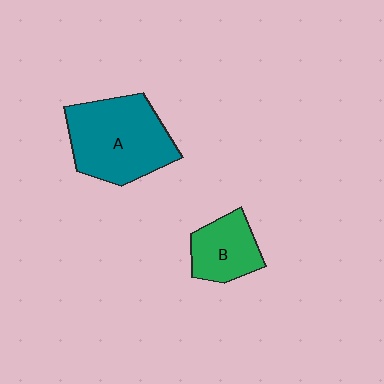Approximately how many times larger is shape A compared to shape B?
Approximately 1.9 times.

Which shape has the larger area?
Shape A (teal).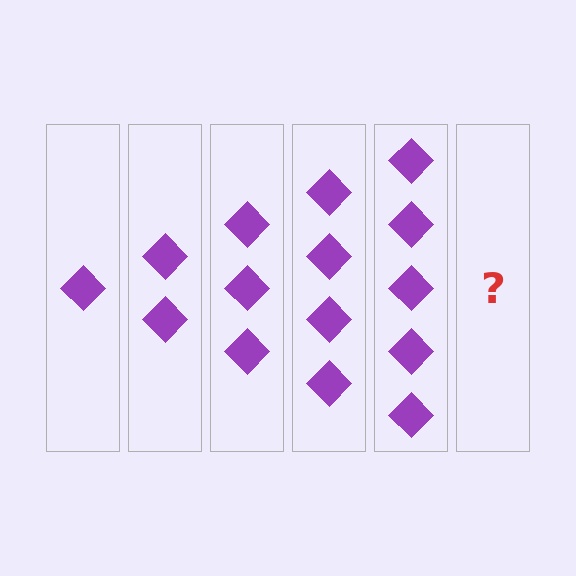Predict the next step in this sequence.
The next step is 6 diamonds.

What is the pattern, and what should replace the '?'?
The pattern is that each step adds one more diamond. The '?' should be 6 diamonds.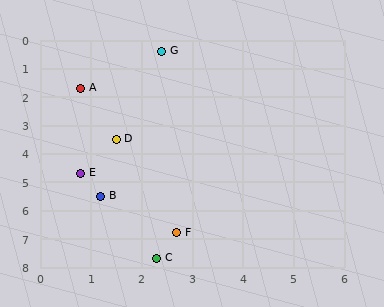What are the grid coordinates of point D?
Point D is at approximately (1.5, 3.5).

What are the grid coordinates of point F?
Point F is at approximately (2.7, 6.8).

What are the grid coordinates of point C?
Point C is at approximately (2.3, 7.7).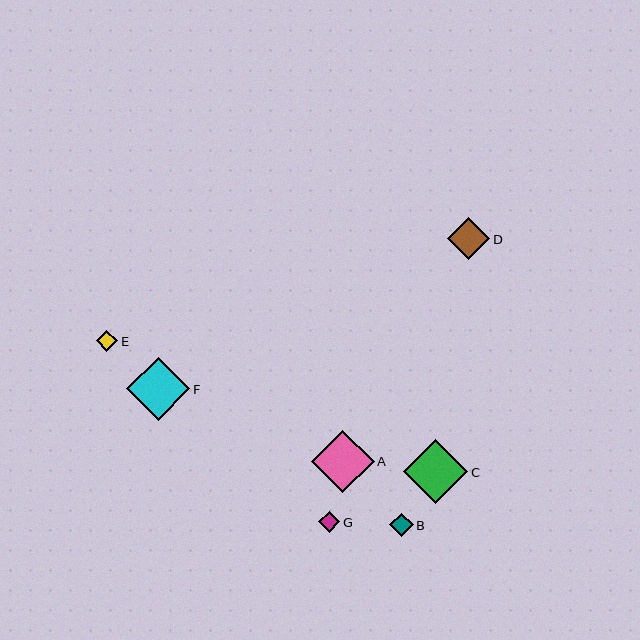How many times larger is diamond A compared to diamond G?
Diamond A is approximately 3.0 times the size of diamond G.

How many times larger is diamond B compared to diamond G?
Diamond B is approximately 1.1 times the size of diamond G.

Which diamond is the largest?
Diamond C is the largest with a size of approximately 64 pixels.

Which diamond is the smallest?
Diamond G is the smallest with a size of approximately 21 pixels.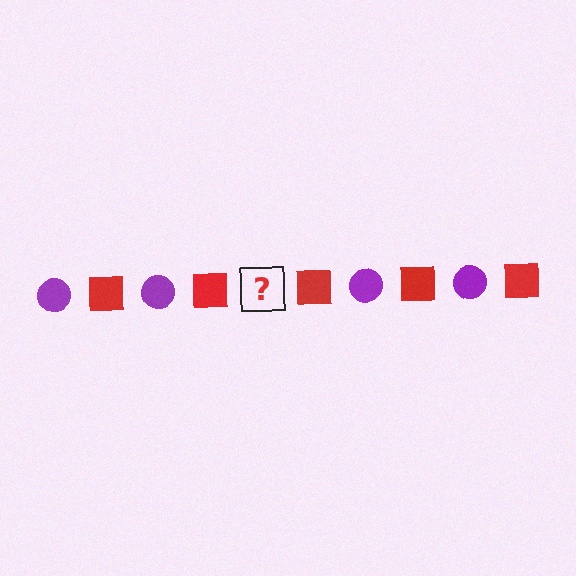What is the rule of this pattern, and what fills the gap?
The rule is that the pattern alternates between purple circle and red square. The gap should be filled with a purple circle.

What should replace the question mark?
The question mark should be replaced with a purple circle.